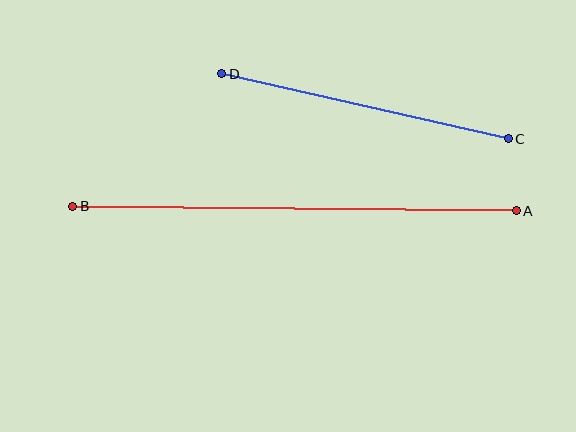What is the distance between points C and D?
The distance is approximately 294 pixels.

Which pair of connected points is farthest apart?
Points A and B are farthest apart.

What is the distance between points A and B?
The distance is approximately 443 pixels.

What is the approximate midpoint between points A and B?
The midpoint is at approximately (295, 209) pixels.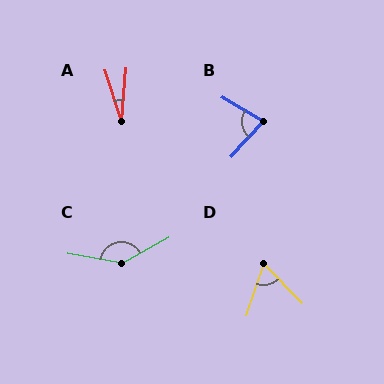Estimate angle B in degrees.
Approximately 78 degrees.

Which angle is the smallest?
A, at approximately 22 degrees.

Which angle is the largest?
C, at approximately 140 degrees.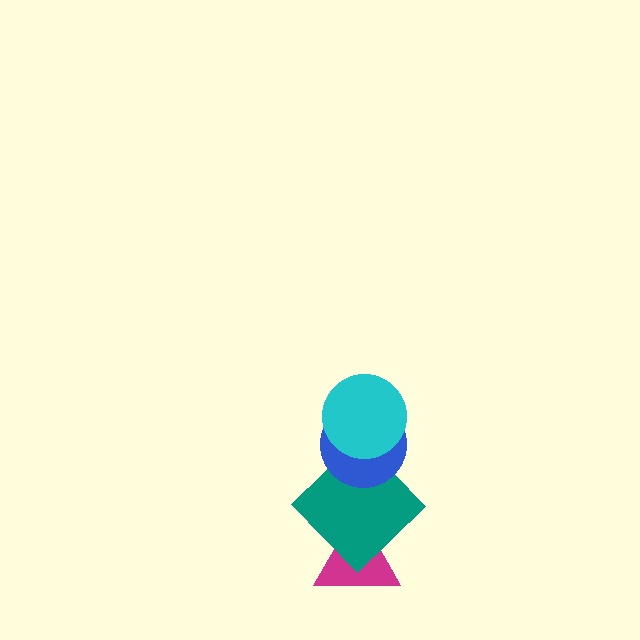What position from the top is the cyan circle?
The cyan circle is 1st from the top.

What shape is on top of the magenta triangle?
The teal diamond is on top of the magenta triangle.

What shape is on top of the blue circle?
The cyan circle is on top of the blue circle.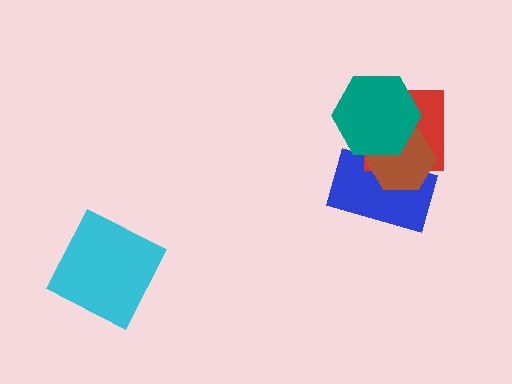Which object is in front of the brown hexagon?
The teal hexagon is in front of the brown hexagon.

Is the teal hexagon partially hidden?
No, no other shape covers it.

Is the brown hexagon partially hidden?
Yes, it is partially covered by another shape.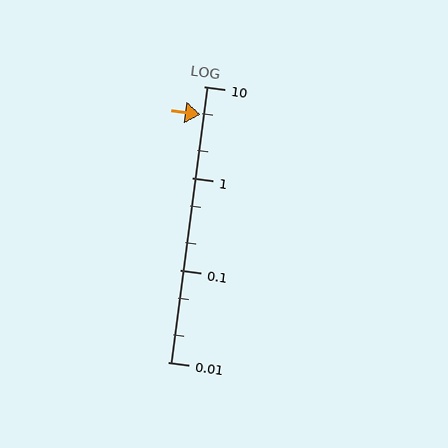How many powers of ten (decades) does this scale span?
The scale spans 3 decades, from 0.01 to 10.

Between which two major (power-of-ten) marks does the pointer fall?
The pointer is between 1 and 10.